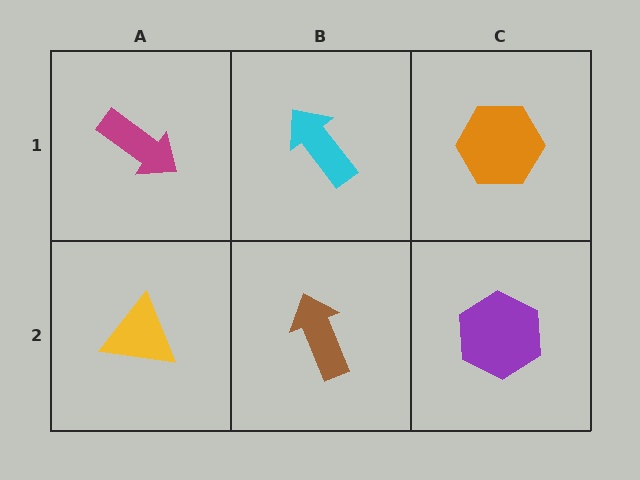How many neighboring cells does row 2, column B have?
3.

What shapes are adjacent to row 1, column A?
A yellow triangle (row 2, column A), a cyan arrow (row 1, column B).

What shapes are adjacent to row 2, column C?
An orange hexagon (row 1, column C), a brown arrow (row 2, column B).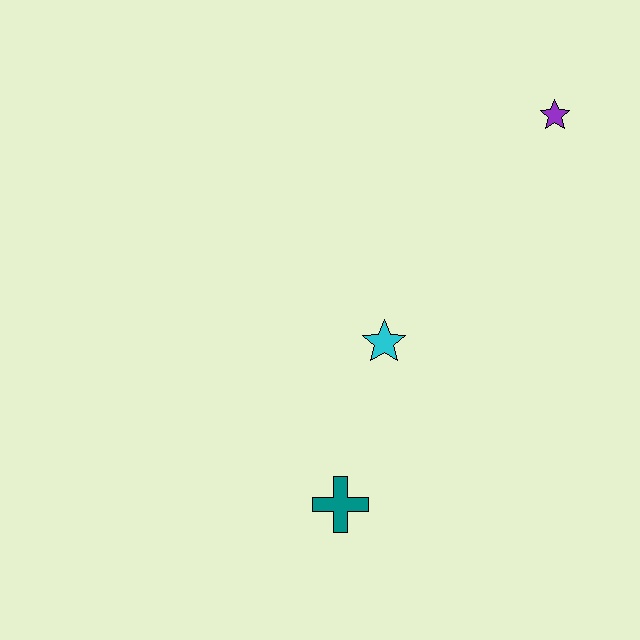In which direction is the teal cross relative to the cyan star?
The teal cross is below the cyan star.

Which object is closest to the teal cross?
The cyan star is closest to the teal cross.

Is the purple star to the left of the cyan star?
No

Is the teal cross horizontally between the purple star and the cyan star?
No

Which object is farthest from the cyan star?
The purple star is farthest from the cyan star.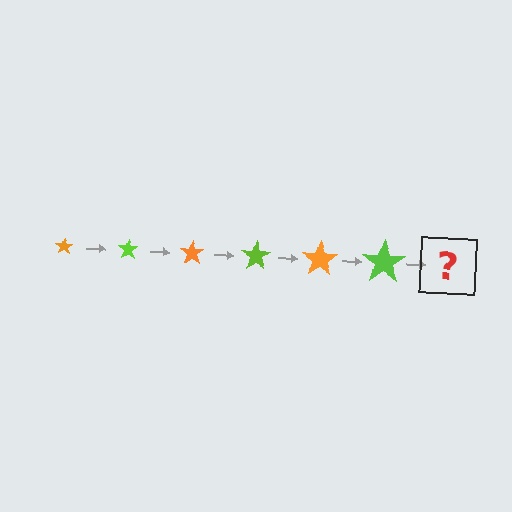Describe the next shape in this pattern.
It should be an orange star, larger than the previous one.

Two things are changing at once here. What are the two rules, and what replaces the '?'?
The two rules are that the star grows larger each step and the color cycles through orange and lime. The '?' should be an orange star, larger than the previous one.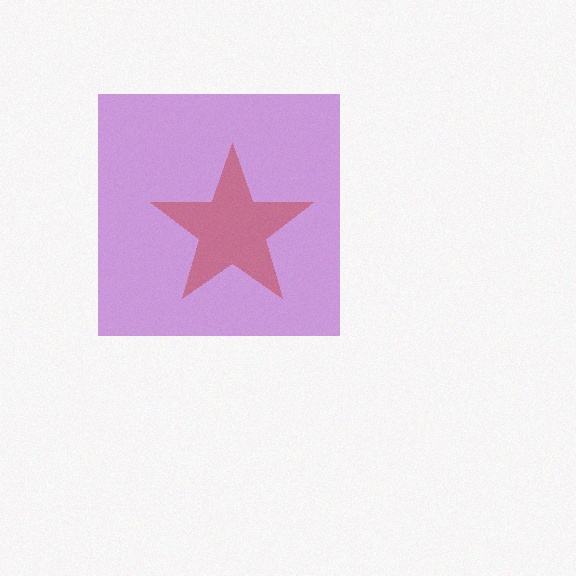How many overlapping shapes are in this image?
There are 2 overlapping shapes in the image.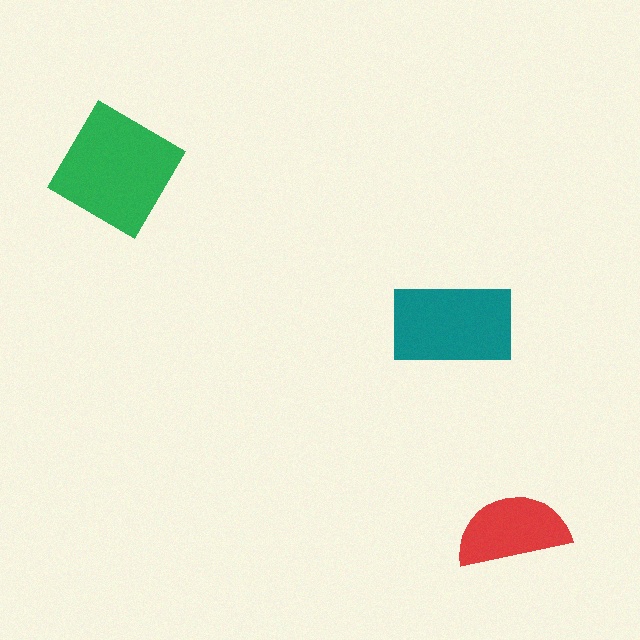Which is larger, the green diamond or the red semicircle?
The green diamond.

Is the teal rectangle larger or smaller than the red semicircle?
Larger.